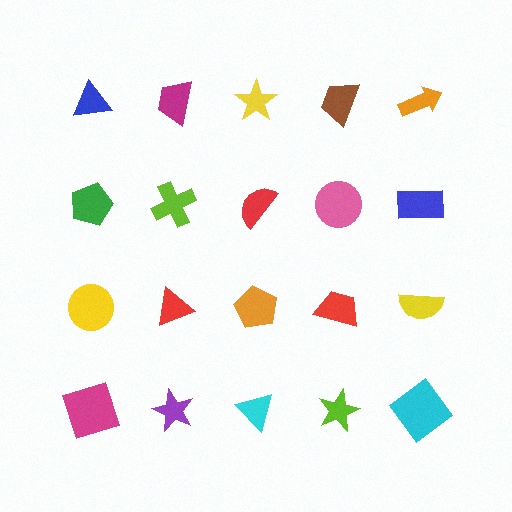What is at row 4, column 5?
A cyan diamond.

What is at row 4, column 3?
A cyan triangle.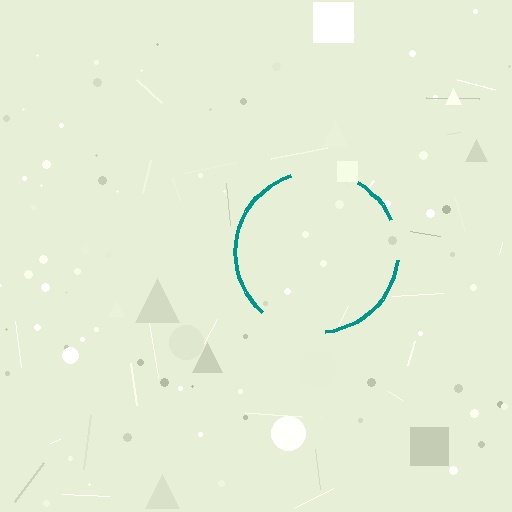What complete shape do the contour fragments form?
The contour fragments form a circle.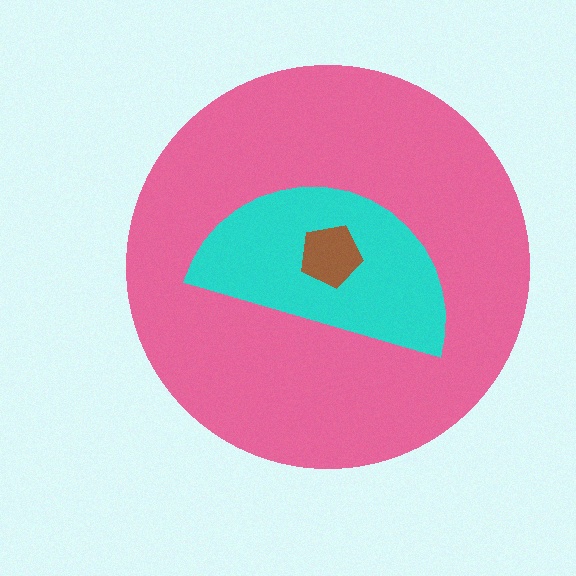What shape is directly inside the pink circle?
The cyan semicircle.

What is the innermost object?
The brown pentagon.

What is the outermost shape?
The pink circle.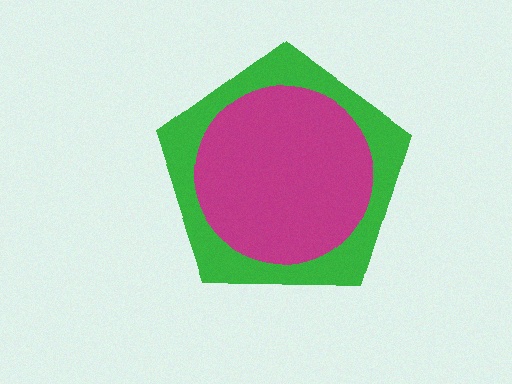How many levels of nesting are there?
2.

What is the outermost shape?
The green pentagon.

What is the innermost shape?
The magenta circle.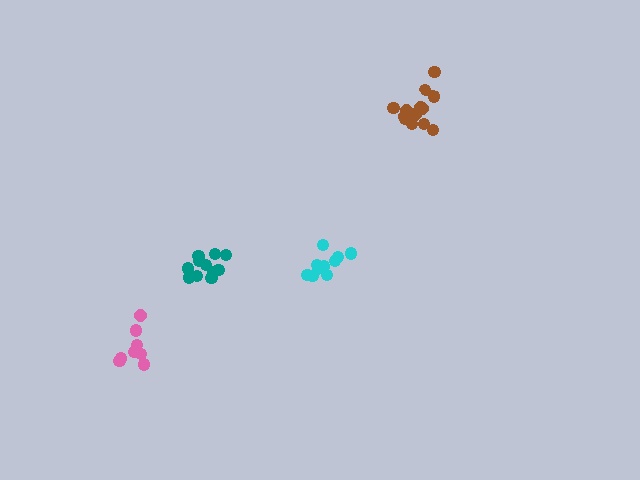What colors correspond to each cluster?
The clusters are colored: teal, brown, pink, cyan.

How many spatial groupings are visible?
There are 4 spatial groupings.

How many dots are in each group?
Group 1: 11 dots, Group 2: 13 dots, Group 3: 8 dots, Group 4: 10 dots (42 total).